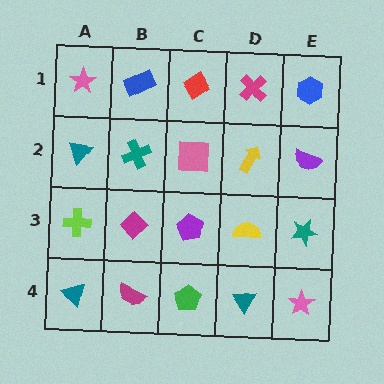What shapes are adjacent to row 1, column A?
A teal triangle (row 2, column A), a blue rectangle (row 1, column B).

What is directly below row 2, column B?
A magenta diamond.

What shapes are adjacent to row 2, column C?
A red diamond (row 1, column C), a purple pentagon (row 3, column C), a teal cross (row 2, column B), a yellow arrow (row 2, column D).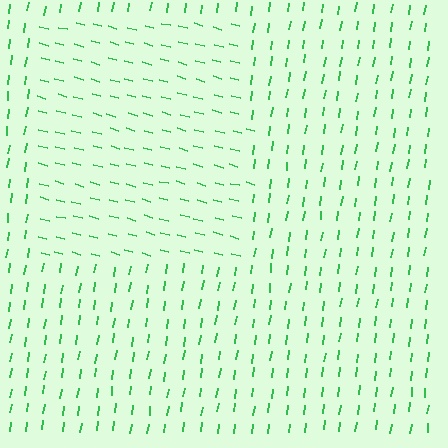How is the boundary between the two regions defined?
The boundary is defined purely by a change in line orientation (approximately 83 degrees difference). All lines are the same color and thickness.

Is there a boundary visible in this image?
Yes, there is a texture boundary formed by a change in line orientation.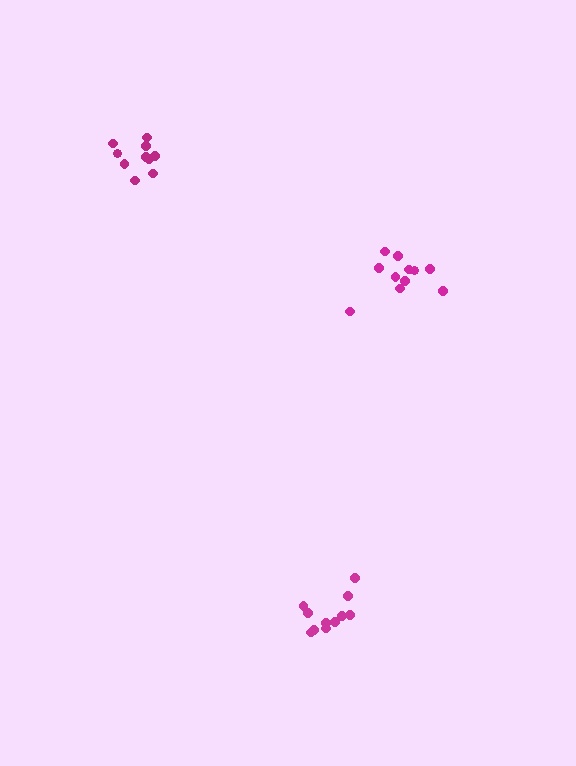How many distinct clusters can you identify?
There are 3 distinct clusters.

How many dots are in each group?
Group 1: 11 dots, Group 2: 11 dots, Group 3: 10 dots (32 total).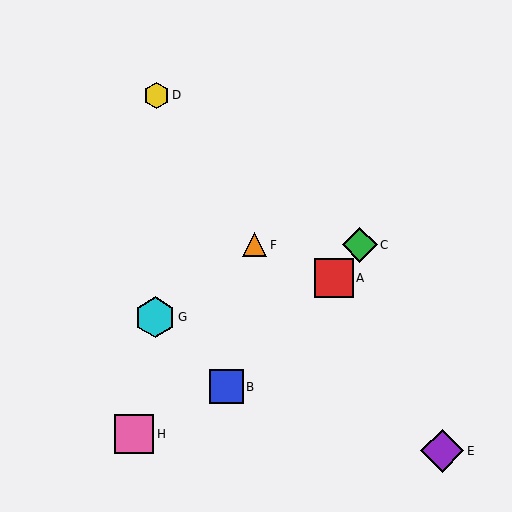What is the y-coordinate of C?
Object C is at y≈245.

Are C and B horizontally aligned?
No, C is at y≈245 and B is at y≈387.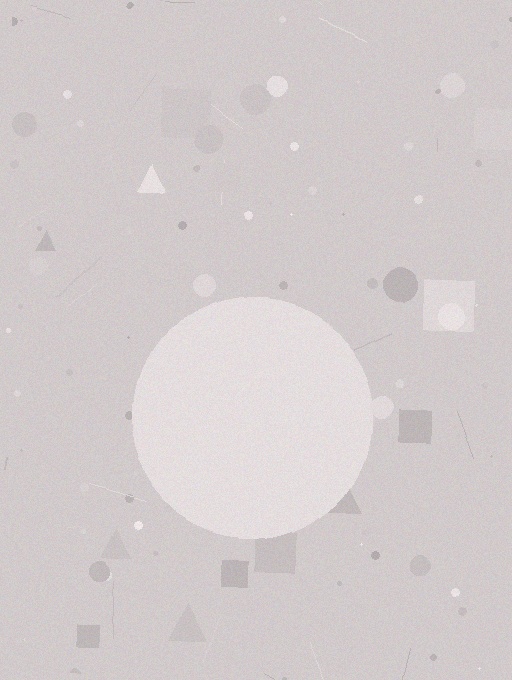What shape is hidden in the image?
A circle is hidden in the image.